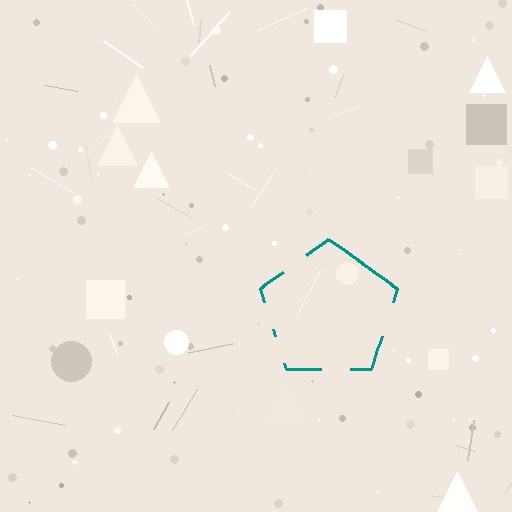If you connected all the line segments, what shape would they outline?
They would outline a pentagon.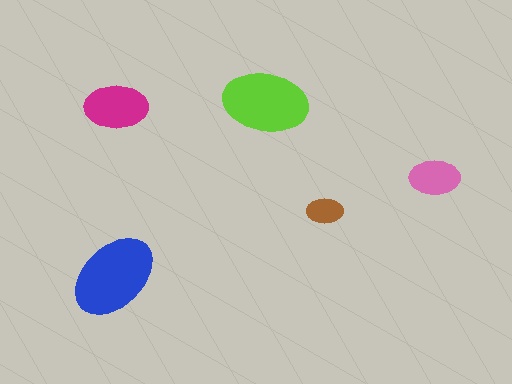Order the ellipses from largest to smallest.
the blue one, the lime one, the magenta one, the pink one, the brown one.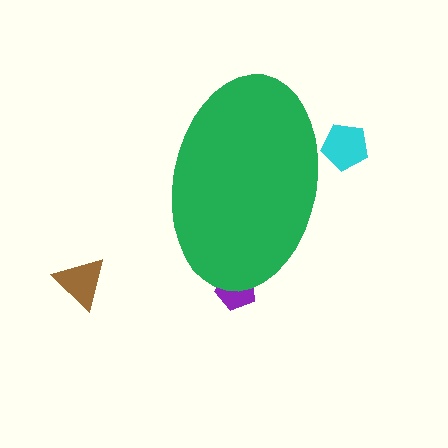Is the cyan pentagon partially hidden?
Yes, the cyan pentagon is partially hidden behind the green ellipse.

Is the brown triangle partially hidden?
No, the brown triangle is fully visible.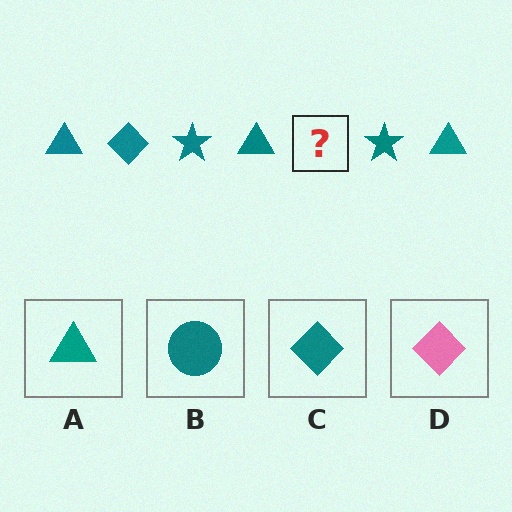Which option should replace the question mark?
Option C.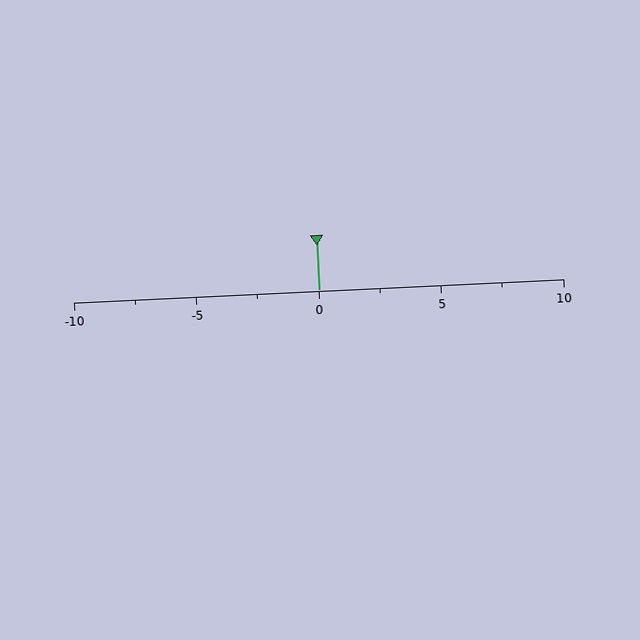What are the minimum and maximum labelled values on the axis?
The axis runs from -10 to 10.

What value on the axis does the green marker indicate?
The marker indicates approximately 0.